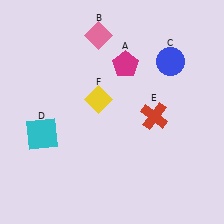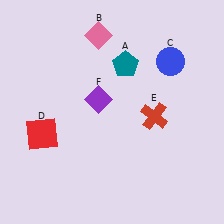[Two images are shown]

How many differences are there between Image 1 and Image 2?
There are 3 differences between the two images.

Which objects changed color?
A changed from magenta to teal. D changed from cyan to red. F changed from yellow to purple.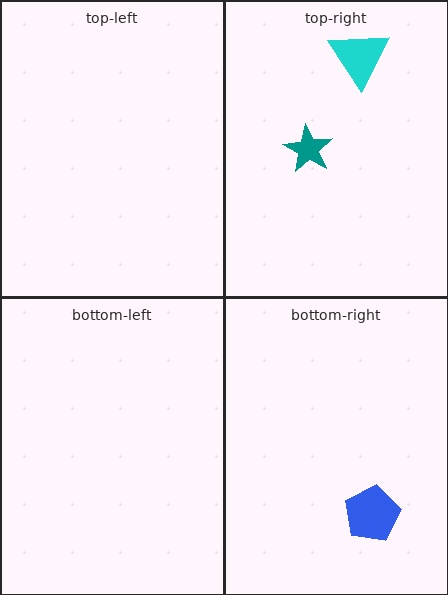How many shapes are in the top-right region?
2.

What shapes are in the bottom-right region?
The blue pentagon.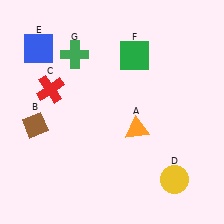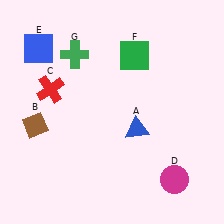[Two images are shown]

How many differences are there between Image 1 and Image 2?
There are 2 differences between the two images.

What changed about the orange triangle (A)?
In Image 1, A is orange. In Image 2, it changed to blue.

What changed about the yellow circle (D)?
In Image 1, D is yellow. In Image 2, it changed to magenta.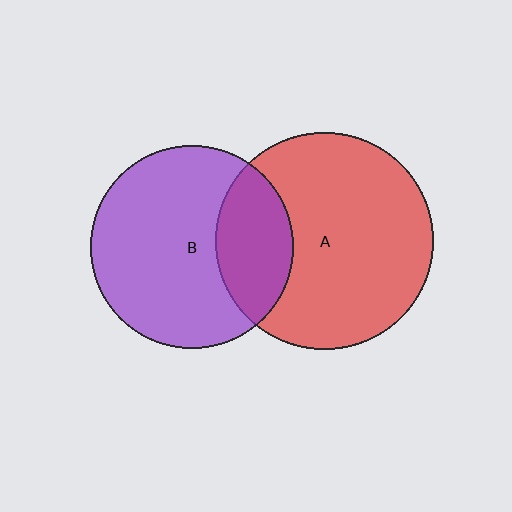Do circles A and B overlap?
Yes.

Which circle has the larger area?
Circle A (red).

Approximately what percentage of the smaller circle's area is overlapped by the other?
Approximately 25%.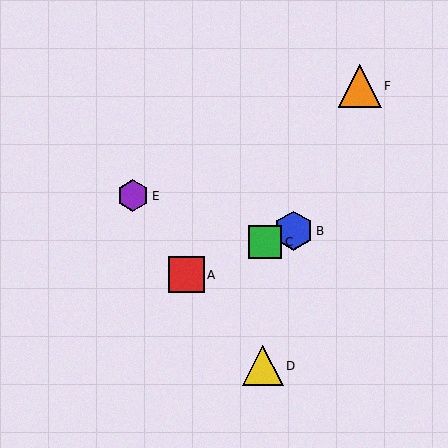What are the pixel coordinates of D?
Object D is at (263, 366).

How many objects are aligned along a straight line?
3 objects (A, B, C) are aligned along a straight line.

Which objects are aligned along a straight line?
Objects A, B, C are aligned along a straight line.